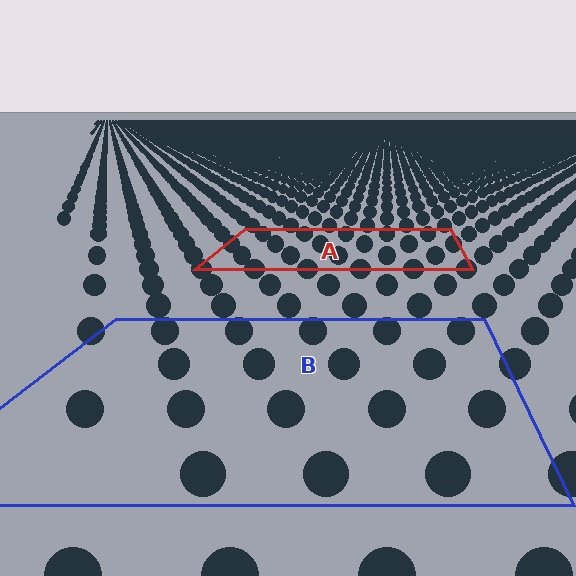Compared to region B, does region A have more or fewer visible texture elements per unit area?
Region A has more texture elements per unit area — they are packed more densely because it is farther away.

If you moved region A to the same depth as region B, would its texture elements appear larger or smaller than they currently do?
They would appear larger. At a closer depth, the same texture elements are projected at a bigger on-screen size.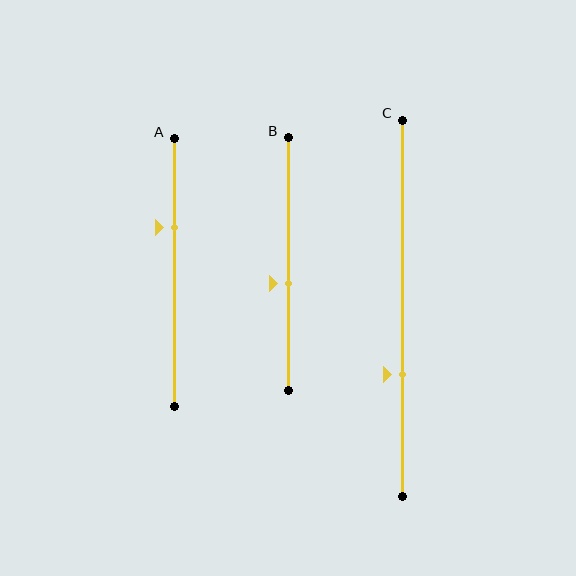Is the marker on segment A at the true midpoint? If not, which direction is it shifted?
No, the marker on segment A is shifted upward by about 17% of the segment length.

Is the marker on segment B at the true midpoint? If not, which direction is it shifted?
No, the marker on segment B is shifted downward by about 8% of the segment length.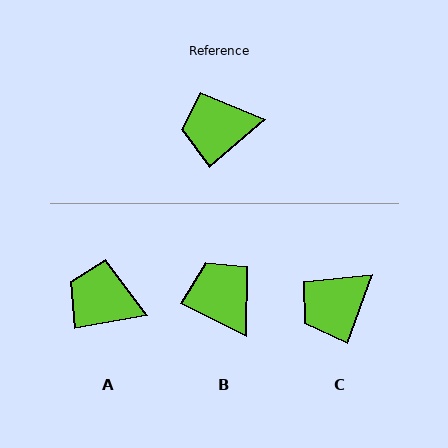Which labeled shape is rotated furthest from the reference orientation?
B, about 68 degrees away.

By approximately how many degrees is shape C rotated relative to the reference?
Approximately 29 degrees counter-clockwise.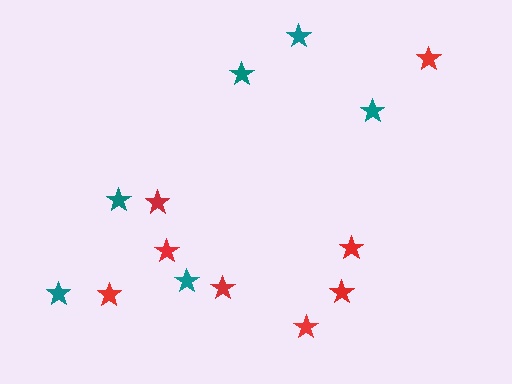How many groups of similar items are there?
There are 2 groups: one group of teal stars (6) and one group of red stars (8).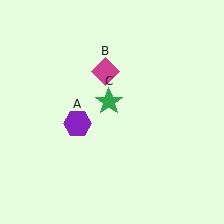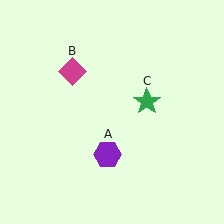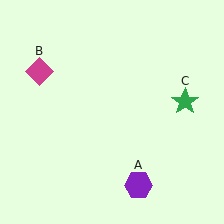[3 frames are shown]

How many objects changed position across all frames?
3 objects changed position: purple hexagon (object A), magenta diamond (object B), green star (object C).